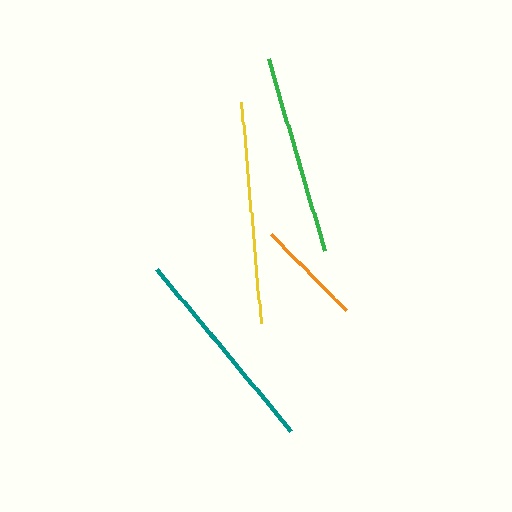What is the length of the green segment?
The green segment is approximately 200 pixels long.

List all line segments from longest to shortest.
From longest to shortest: yellow, teal, green, orange.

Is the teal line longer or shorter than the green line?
The teal line is longer than the green line.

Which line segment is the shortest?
The orange line is the shortest at approximately 107 pixels.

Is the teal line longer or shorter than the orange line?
The teal line is longer than the orange line.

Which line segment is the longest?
The yellow line is the longest at approximately 222 pixels.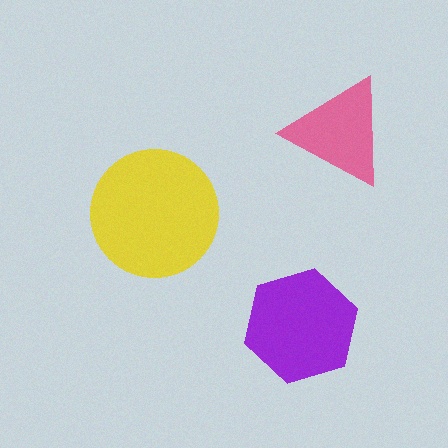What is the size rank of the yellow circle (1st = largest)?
1st.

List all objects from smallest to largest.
The pink triangle, the purple hexagon, the yellow circle.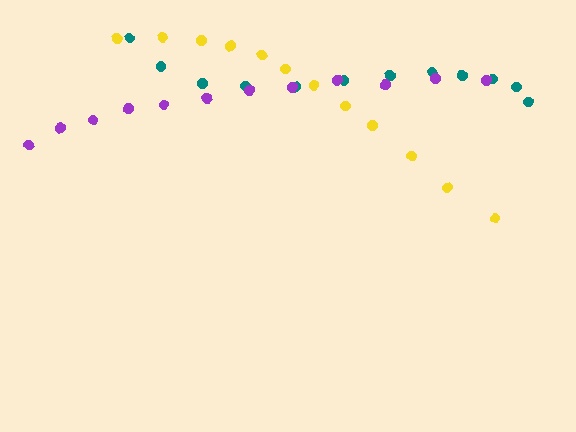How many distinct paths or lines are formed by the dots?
There are 3 distinct paths.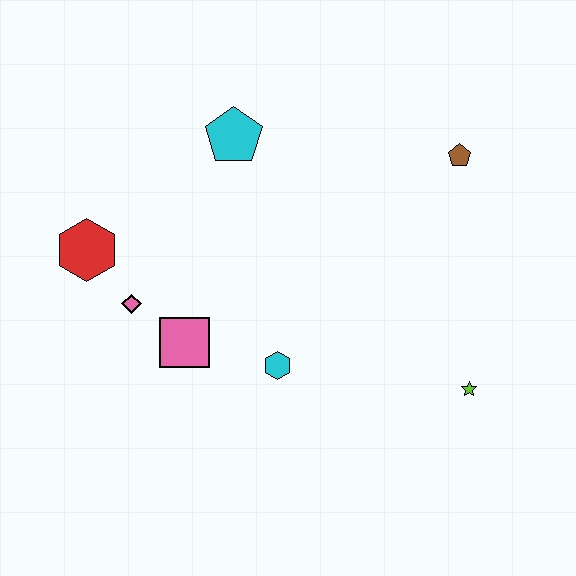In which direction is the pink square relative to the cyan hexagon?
The pink square is to the left of the cyan hexagon.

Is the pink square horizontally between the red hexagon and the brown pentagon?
Yes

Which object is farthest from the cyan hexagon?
The brown pentagon is farthest from the cyan hexagon.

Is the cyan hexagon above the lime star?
Yes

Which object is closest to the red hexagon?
The pink diamond is closest to the red hexagon.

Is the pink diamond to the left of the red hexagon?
No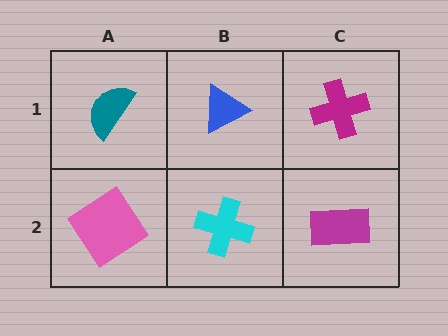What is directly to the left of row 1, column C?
A blue triangle.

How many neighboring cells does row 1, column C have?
2.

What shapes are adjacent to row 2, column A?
A teal semicircle (row 1, column A), a cyan cross (row 2, column B).